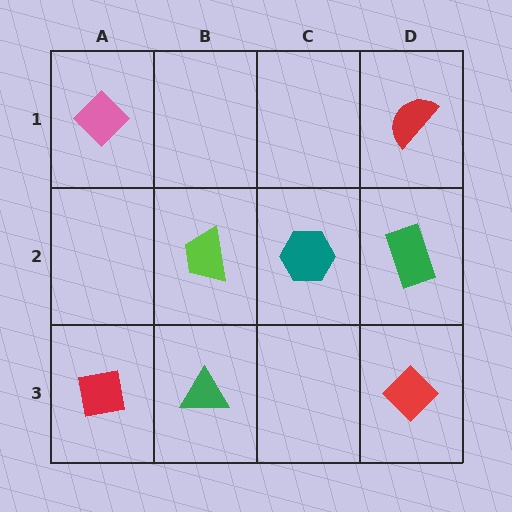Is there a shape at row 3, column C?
No, that cell is empty.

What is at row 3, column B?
A green triangle.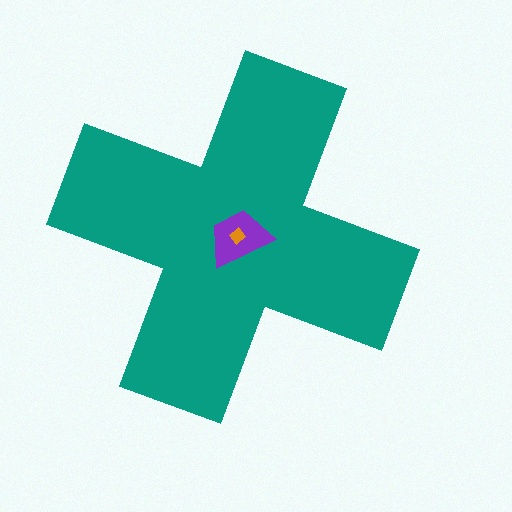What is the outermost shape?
The teal cross.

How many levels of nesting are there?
3.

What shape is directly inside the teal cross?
The purple trapezoid.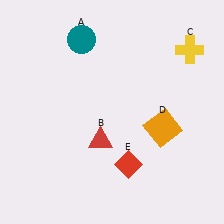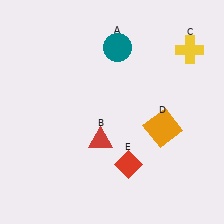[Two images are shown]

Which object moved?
The teal circle (A) moved right.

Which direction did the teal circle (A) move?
The teal circle (A) moved right.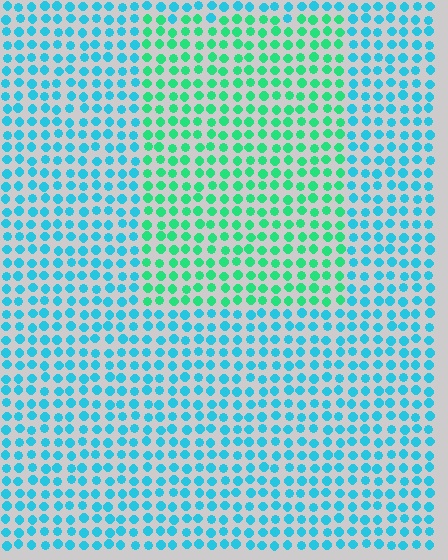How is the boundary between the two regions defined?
The boundary is defined purely by a slight shift in hue (about 41 degrees). Spacing, size, and orientation are identical on both sides.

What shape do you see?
I see a rectangle.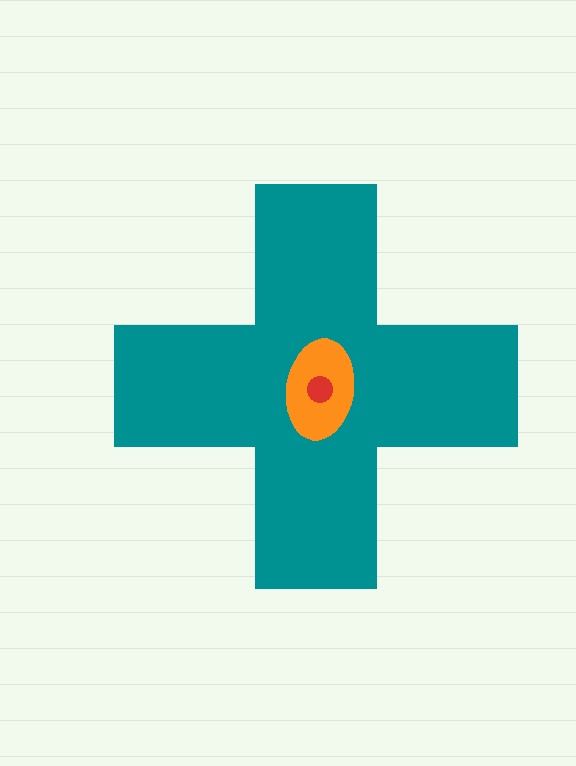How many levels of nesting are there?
3.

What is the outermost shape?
The teal cross.